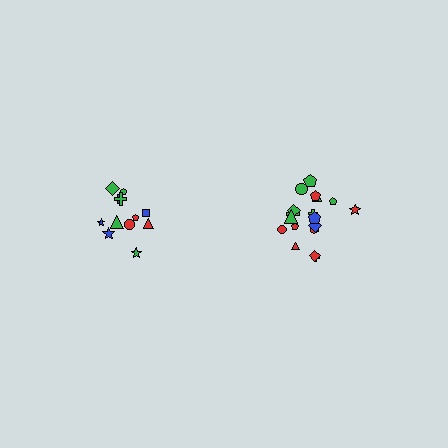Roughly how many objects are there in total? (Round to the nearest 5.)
Roughly 30 objects in total.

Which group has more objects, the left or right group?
The right group.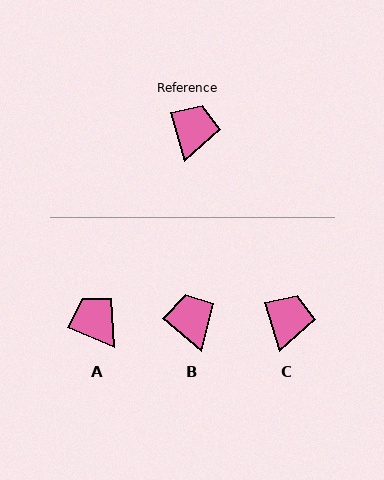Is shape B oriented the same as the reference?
No, it is off by about 34 degrees.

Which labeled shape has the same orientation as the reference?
C.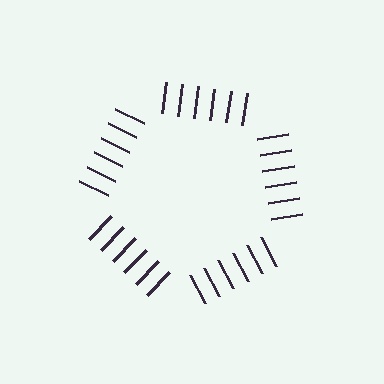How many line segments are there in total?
30 — 6 along each of the 5 edges.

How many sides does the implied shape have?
5 sides — the line-ends trace a pentagon.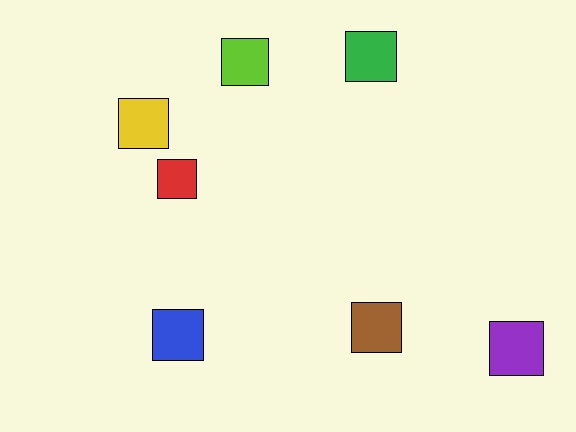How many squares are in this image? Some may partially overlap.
There are 7 squares.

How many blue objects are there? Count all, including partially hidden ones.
There is 1 blue object.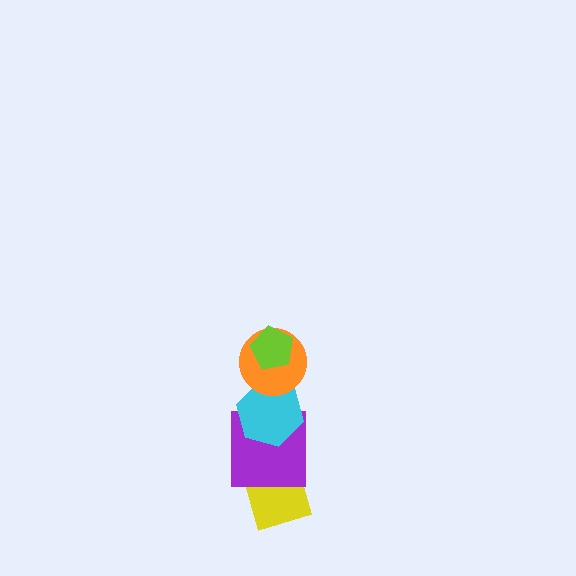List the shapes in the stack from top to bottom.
From top to bottom: the lime pentagon, the orange circle, the cyan hexagon, the purple square, the yellow diamond.